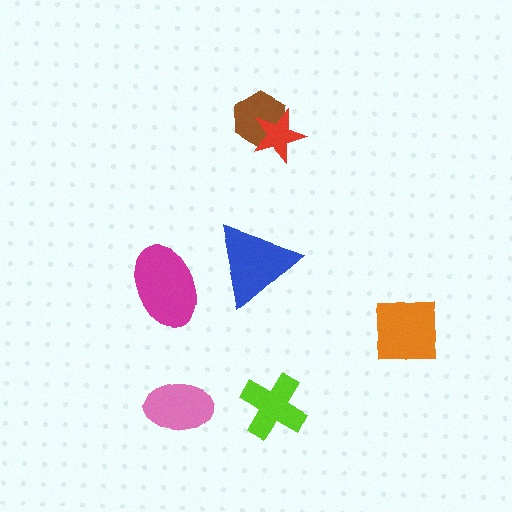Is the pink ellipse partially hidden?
No, no other shape covers it.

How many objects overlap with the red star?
1 object overlaps with the red star.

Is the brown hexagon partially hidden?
Yes, it is partially covered by another shape.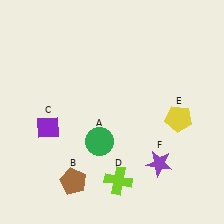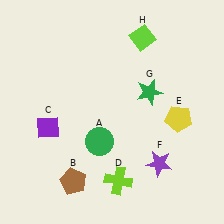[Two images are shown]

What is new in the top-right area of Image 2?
A lime diamond (H) was added in the top-right area of Image 2.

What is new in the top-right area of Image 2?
A green star (G) was added in the top-right area of Image 2.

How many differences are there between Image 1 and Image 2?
There are 2 differences between the two images.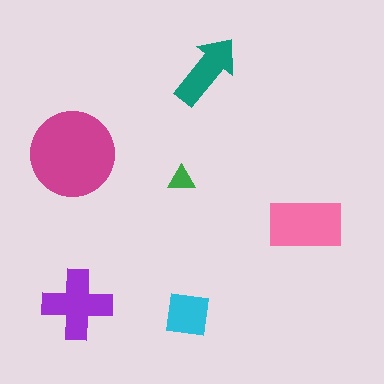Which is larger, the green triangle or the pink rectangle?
The pink rectangle.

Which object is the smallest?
The green triangle.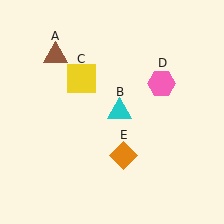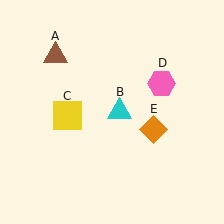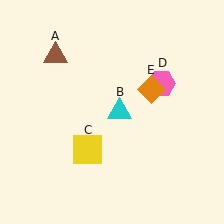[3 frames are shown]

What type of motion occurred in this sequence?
The yellow square (object C), orange diamond (object E) rotated counterclockwise around the center of the scene.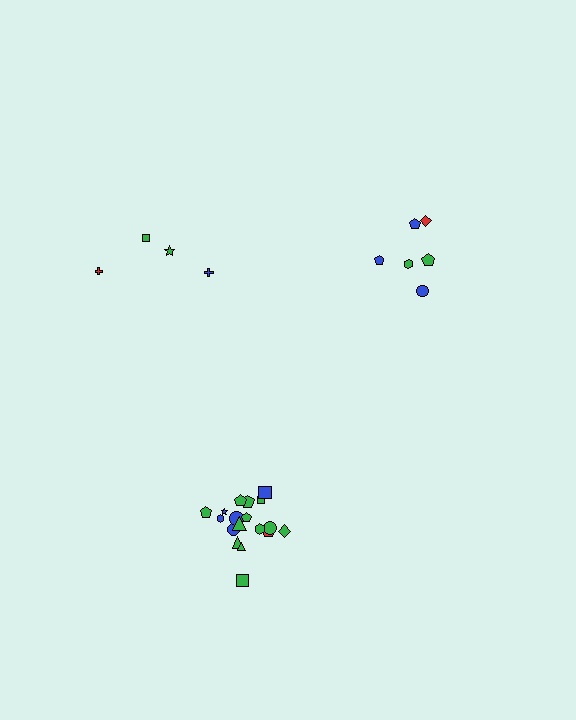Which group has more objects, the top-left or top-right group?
The top-right group.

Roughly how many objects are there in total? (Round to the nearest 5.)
Roughly 30 objects in total.